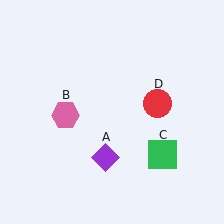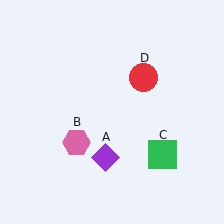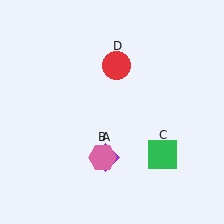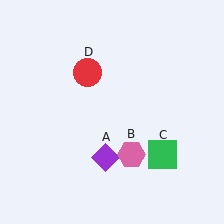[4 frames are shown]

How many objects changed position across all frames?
2 objects changed position: pink hexagon (object B), red circle (object D).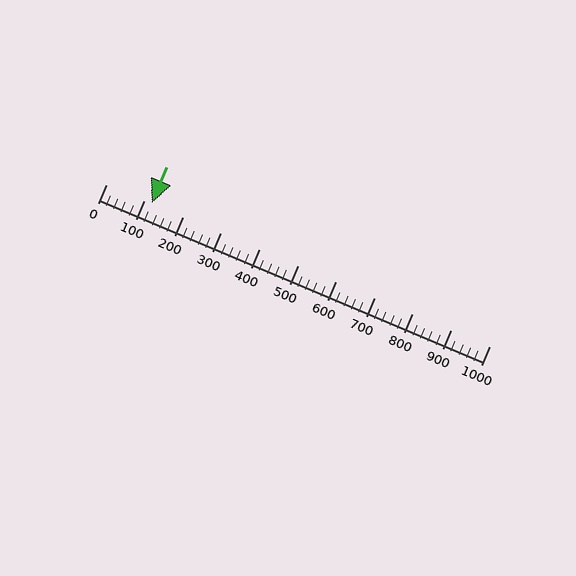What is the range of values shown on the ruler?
The ruler shows values from 0 to 1000.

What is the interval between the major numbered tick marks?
The major tick marks are spaced 100 units apart.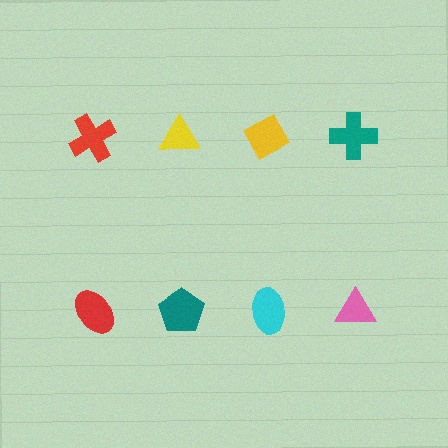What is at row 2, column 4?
A pink triangle.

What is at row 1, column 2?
A yellow triangle.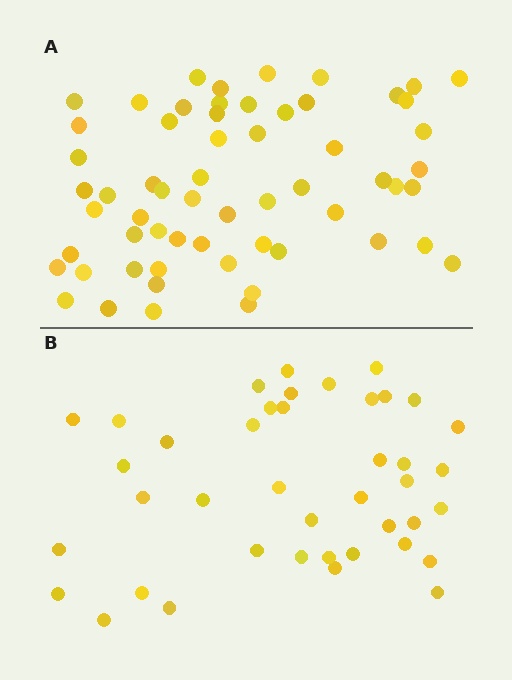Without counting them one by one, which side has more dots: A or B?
Region A (the top region) has more dots.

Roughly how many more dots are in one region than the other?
Region A has approximately 20 more dots than region B.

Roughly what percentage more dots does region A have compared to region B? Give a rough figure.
About 45% more.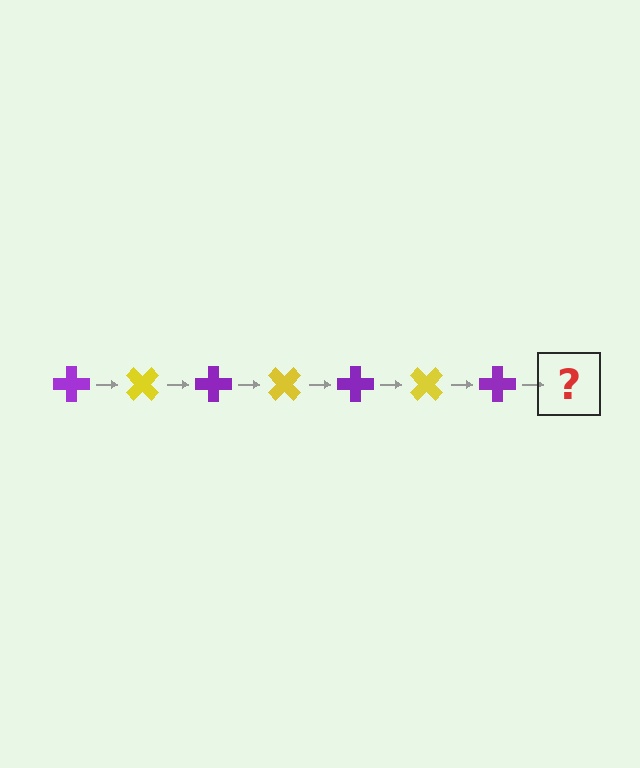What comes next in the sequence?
The next element should be a yellow cross, rotated 315 degrees from the start.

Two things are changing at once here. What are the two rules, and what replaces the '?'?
The two rules are that it rotates 45 degrees each step and the color cycles through purple and yellow. The '?' should be a yellow cross, rotated 315 degrees from the start.